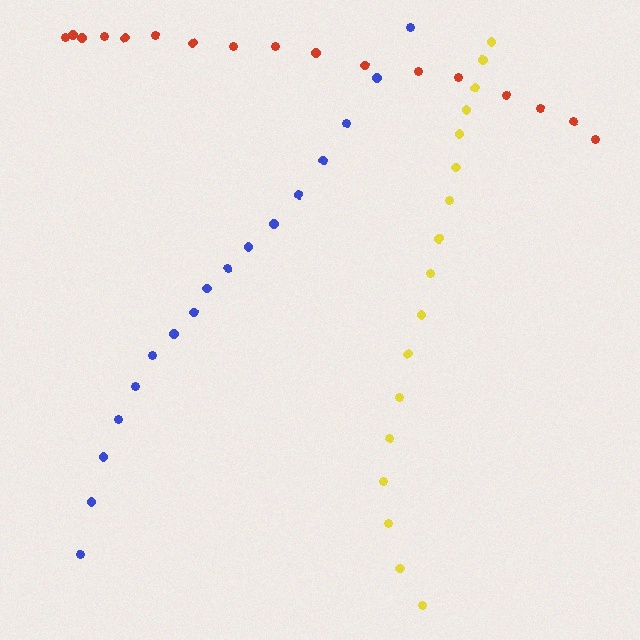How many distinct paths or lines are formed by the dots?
There are 3 distinct paths.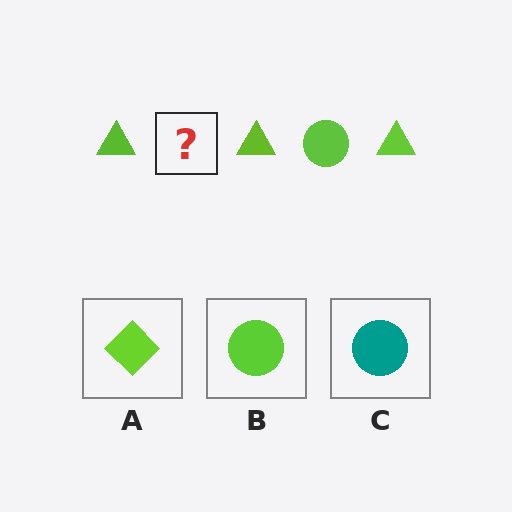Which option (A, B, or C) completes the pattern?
B.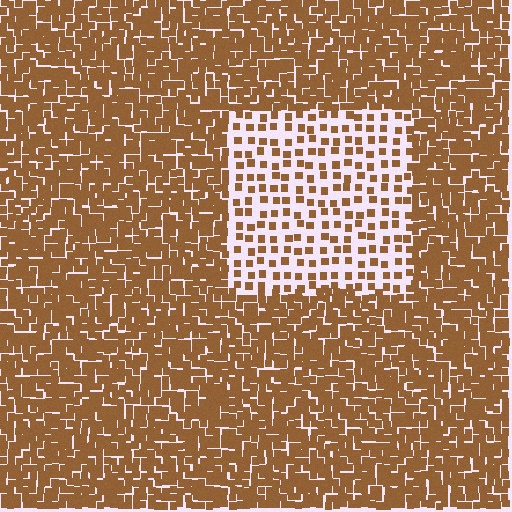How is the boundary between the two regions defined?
The boundary is defined by a change in element density (approximately 2.7x ratio). All elements are the same color, size, and shape.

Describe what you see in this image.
The image contains small brown elements arranged at two different densities. A rectangle-shaped region is visible where the elements are less densely packed than the surrounding area.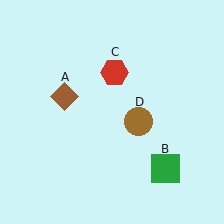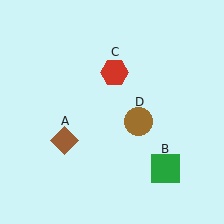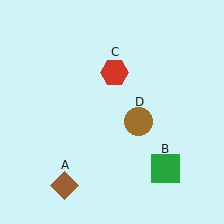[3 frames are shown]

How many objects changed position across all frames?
1 object changed position: brown diamond (object A).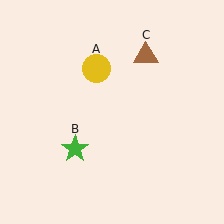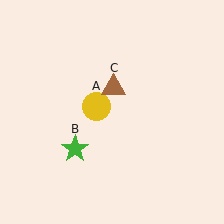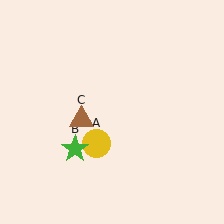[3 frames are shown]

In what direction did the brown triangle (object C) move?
The brown triangle (object C) moved down and to the left.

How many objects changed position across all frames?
2 objects changed position: yellow circle (object A), brown triangle (object C).